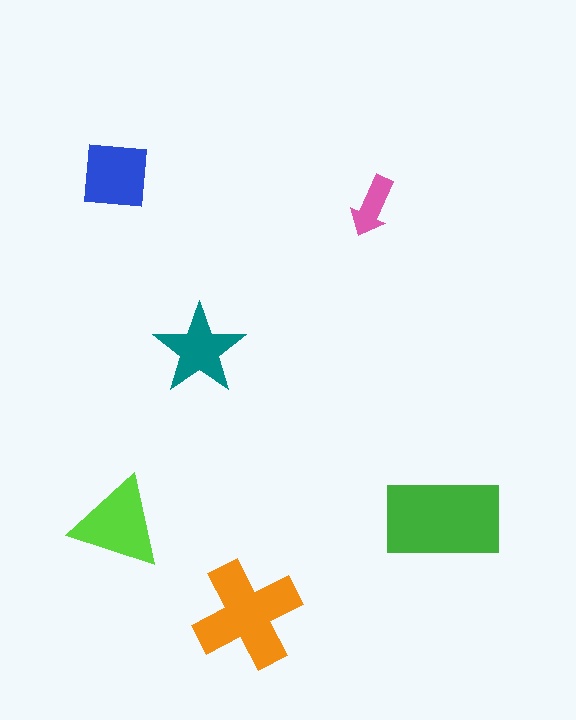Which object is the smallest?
The pink arrow.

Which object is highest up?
The blue square is topmost.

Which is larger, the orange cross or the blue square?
The orange cross.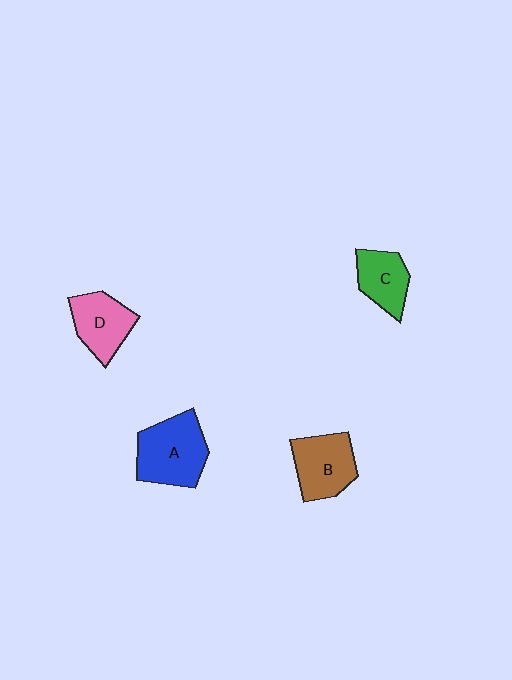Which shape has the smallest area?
Shape C (green).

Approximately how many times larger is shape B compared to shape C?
Approximately 1.3 times.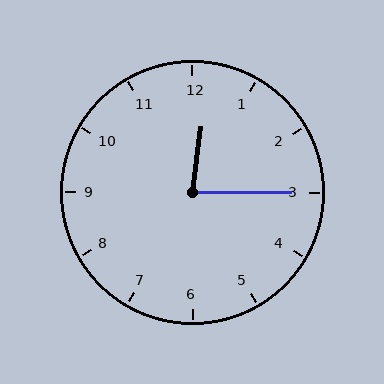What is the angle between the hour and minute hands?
Approximately 82 degrees.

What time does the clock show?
12:15.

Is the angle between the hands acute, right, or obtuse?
It is acute.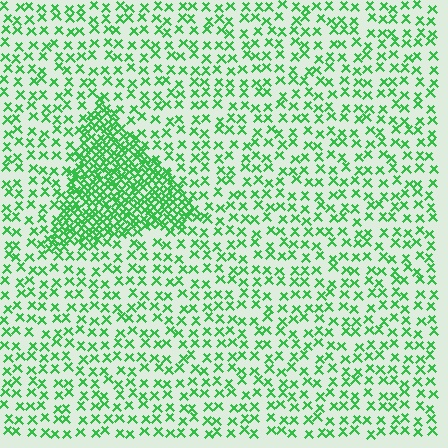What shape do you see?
I see a triangle.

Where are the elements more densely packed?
The elements are more densely packed inside the triangle boundary.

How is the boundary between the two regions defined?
The boundary is defined by a change in element density (approximately 2.9x ratio). All elements are the same color, size, and shape.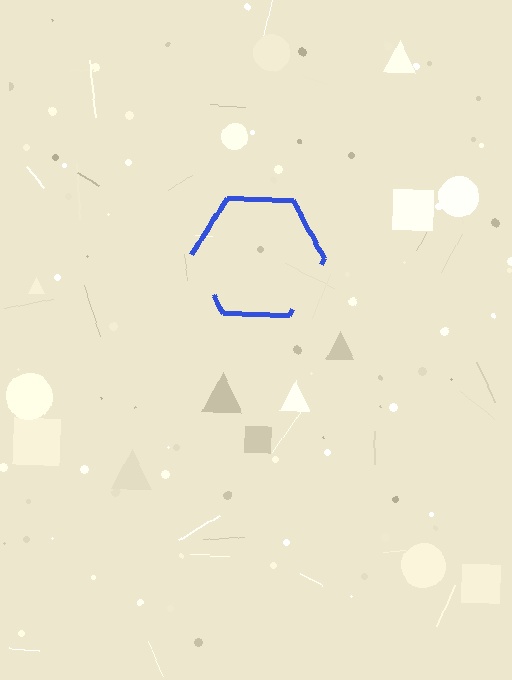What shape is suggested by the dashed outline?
The dashed outline suggests a hexagon.